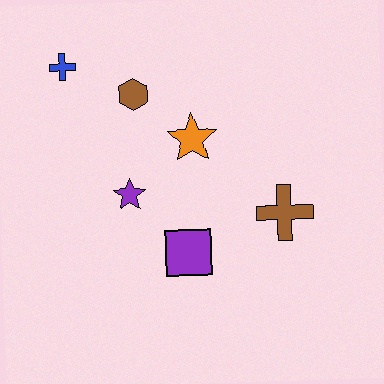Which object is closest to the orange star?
The brown hexagon is closest to the orange star.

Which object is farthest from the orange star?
The blue cross is farthest from the orange star.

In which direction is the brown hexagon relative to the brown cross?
The brown hexagon is to the left of the brown cross.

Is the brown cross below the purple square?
No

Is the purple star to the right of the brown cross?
No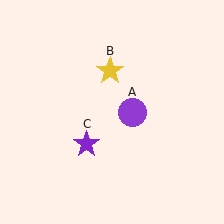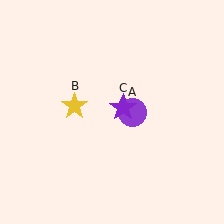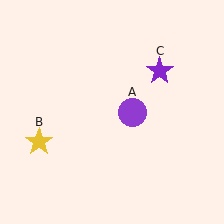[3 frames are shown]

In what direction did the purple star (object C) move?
The purple star (object C) moved up and to the right.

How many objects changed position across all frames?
2 objects changed position: yellow star (object B), purple star (object C).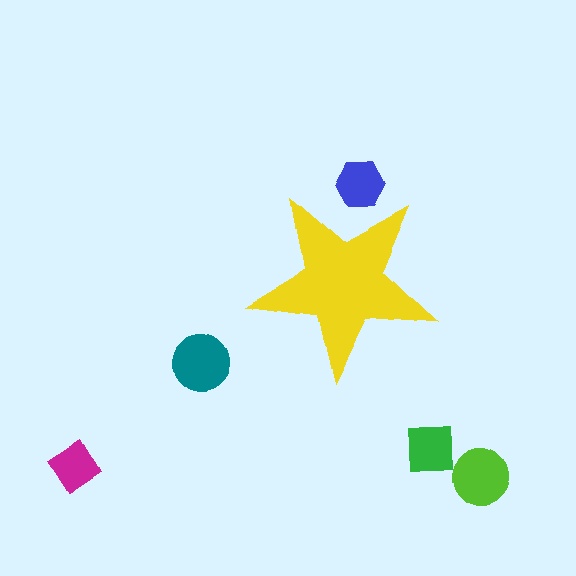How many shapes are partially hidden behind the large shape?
1 shape is partially hidden.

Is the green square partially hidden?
No, the green square is fully visible.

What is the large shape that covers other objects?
A yellow star.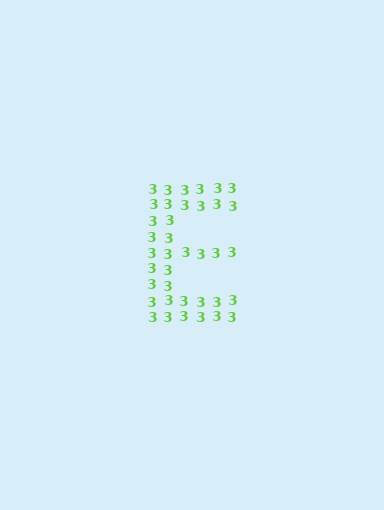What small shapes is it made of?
It is made of small digit 3's.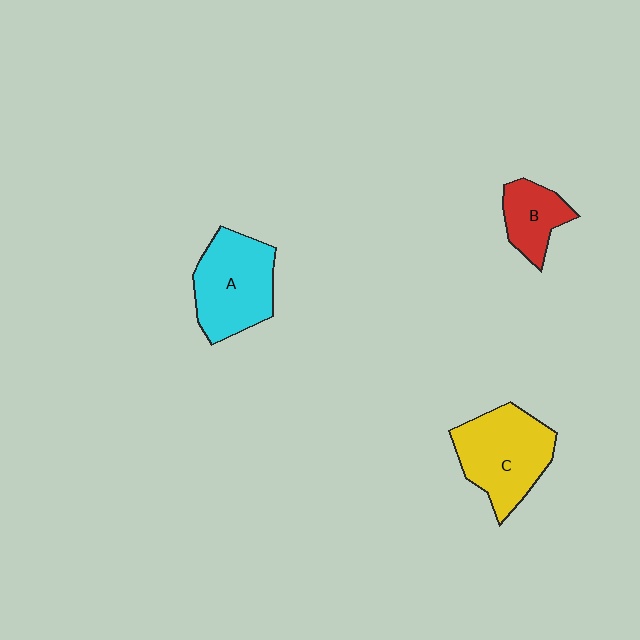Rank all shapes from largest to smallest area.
From largest to smallest: C (yellow), A (cyan), B (red).